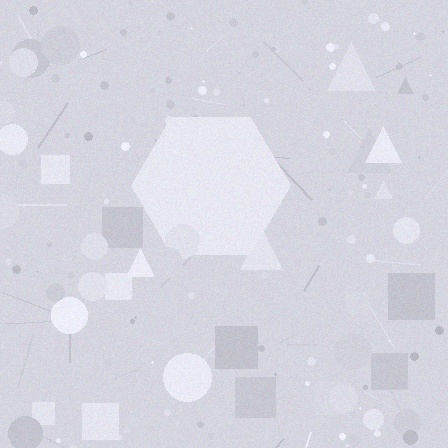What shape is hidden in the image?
A hexagon is hidden in the image.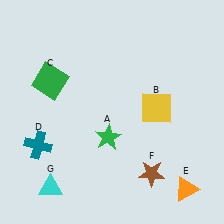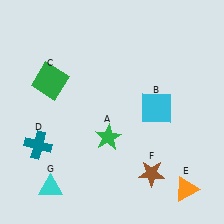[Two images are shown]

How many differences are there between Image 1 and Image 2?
There is 1 difference between the two images.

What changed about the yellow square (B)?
In Image 1, B is yellow. In Image 2, it changed to cyan.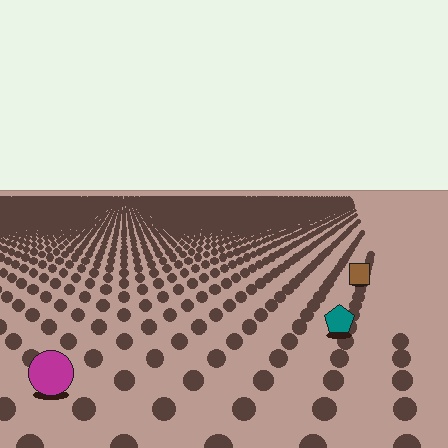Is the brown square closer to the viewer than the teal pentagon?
No. The teal pentagon is closer — you can tell from the texture gradient: the ground texture is coarser near it.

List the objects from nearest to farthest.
From nearest to farthest: the magenta circle, the teal pentagon, the brown square.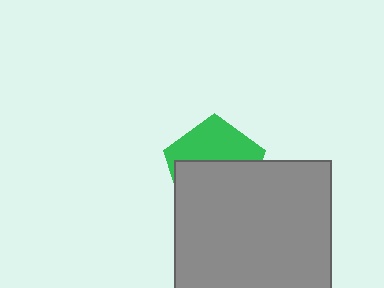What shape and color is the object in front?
The object in front is a gray square.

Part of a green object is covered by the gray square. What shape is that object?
It is a pentagon.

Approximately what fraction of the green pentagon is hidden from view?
Roughly 58% of the green pentagon is hidden behind the gray square.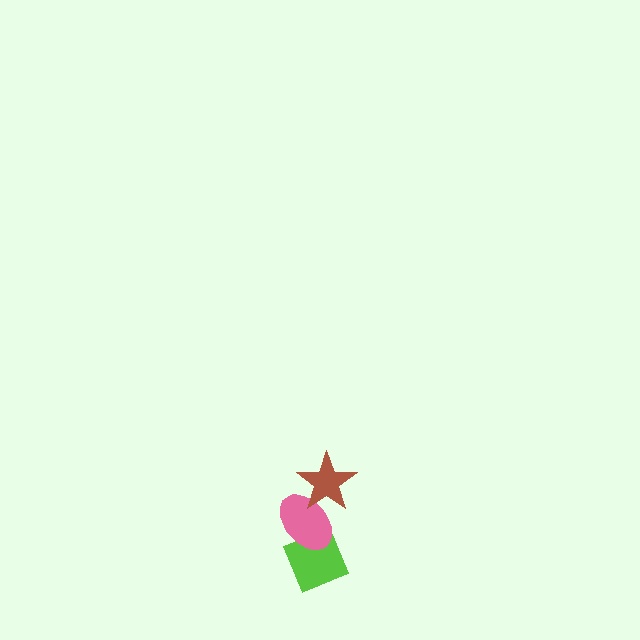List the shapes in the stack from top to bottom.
From top to bottom: the brown star, the pink ellipse, the lime diamond.